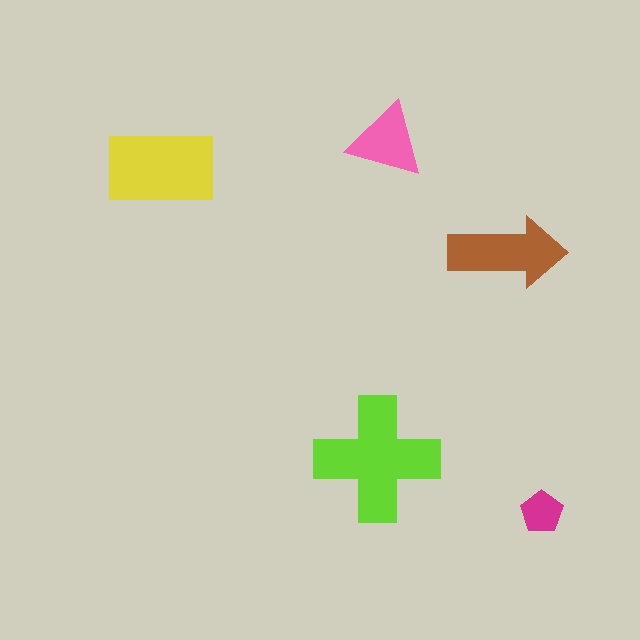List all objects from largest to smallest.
The lime cross, the yellow rectangle, the brown arrow, the pink triangle, the magenta pentagon.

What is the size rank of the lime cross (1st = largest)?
1st.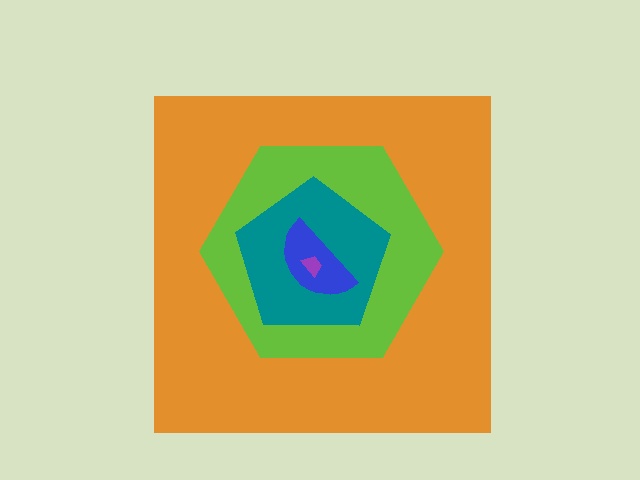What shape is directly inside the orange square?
The lime hexagon.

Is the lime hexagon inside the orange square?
Yes.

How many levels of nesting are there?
5.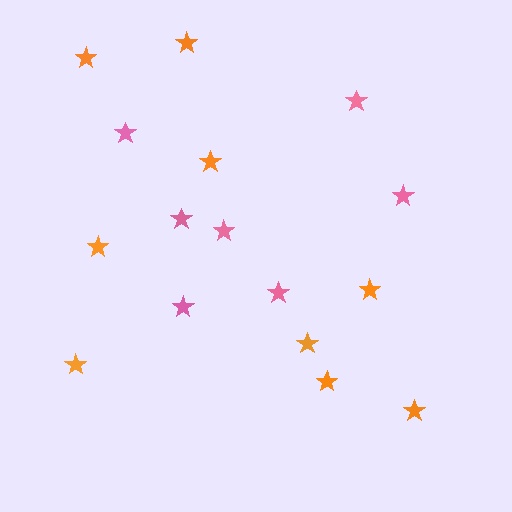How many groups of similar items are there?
There are 2 groups: one group of pink stars (7) and one group of orange stars (9).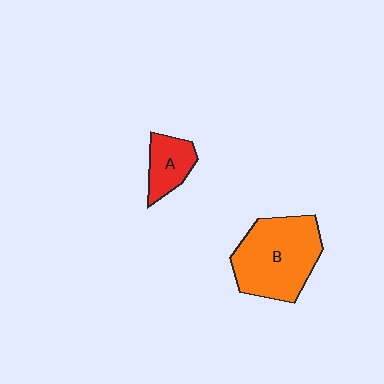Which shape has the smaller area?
Shape A (red).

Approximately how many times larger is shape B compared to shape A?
Approximately 2.5 times.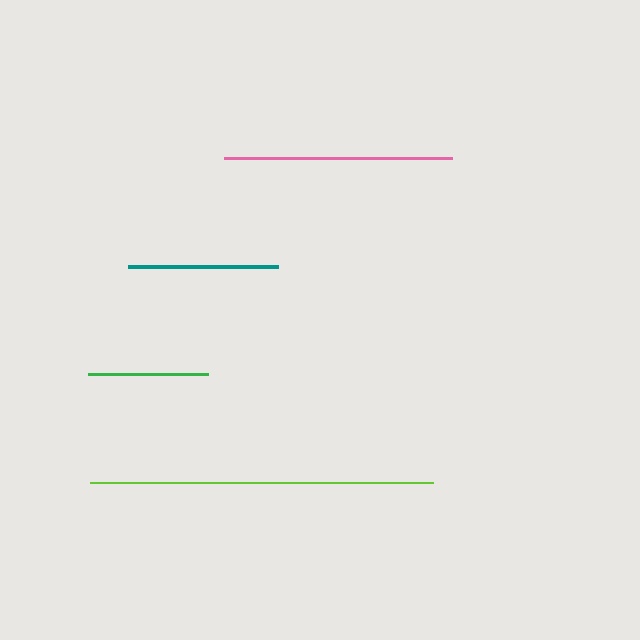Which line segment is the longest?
The lime line is the longest at approximately 342 pixels.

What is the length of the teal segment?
The teal segment is approximately 150 pixels long.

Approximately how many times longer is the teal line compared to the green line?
The teal line is approximately 1.3 times the length of the green line.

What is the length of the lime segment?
The lime segment is approximately 342 pixels long.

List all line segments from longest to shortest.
From longest to shortest: lime, pink, teal, green.